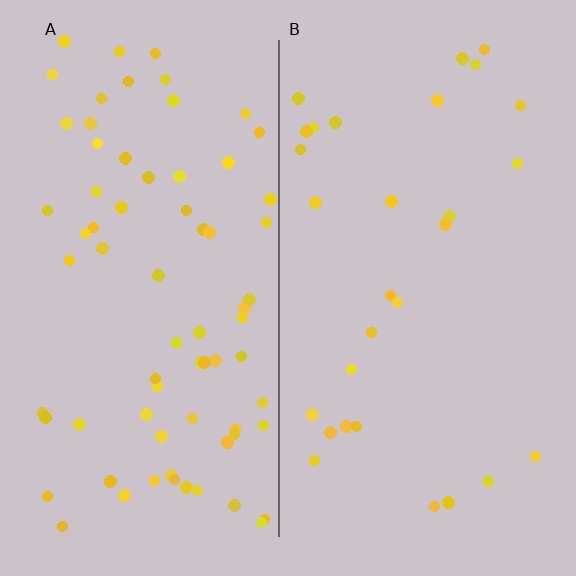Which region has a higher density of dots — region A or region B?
A (the left).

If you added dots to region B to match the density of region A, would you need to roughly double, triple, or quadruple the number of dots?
Approximately double.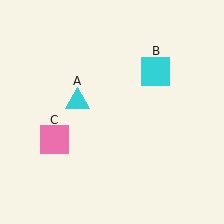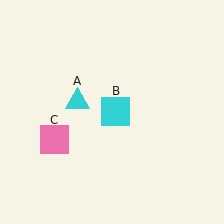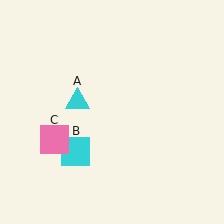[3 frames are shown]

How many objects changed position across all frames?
1 object changed position: cyan square (object B).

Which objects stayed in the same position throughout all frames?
Cyan triangle (object A) and pink square (object C) remained stationary.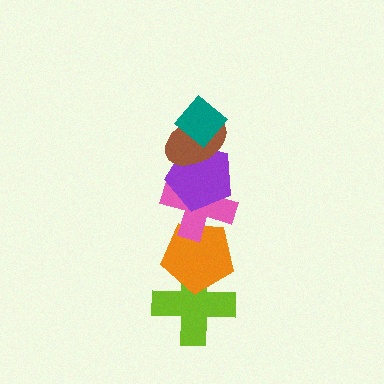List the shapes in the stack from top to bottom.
From top to bottom: the teal diamond, the brown ellipse, the purple pentagon, the pink cross, the orange pentagon, the lime cross.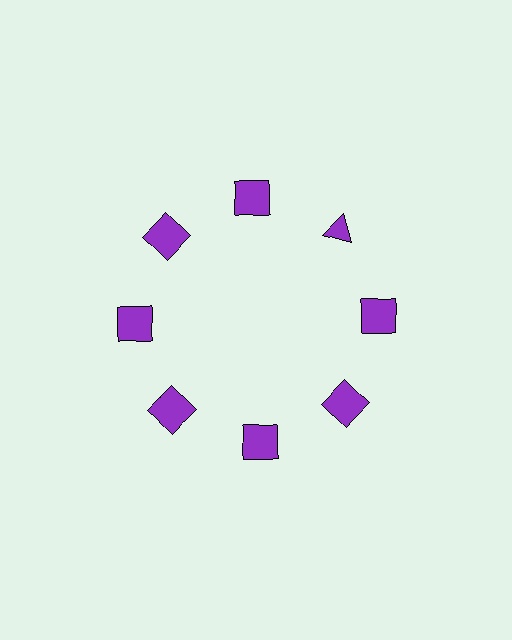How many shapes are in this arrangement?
There are 8 shapes arranged in a ring pattern.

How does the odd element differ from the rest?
It has a different shape: triangle instead of square.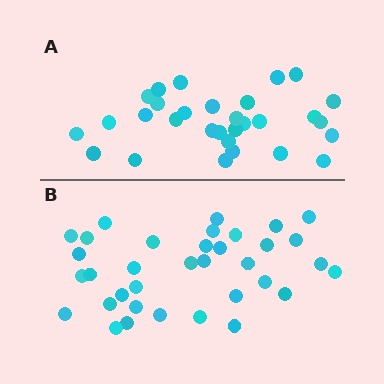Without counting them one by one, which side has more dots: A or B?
Region B (the bottom region) has more dots.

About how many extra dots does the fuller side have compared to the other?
Region B has about 5 more dots than region A.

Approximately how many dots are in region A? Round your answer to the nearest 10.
About 30 dots.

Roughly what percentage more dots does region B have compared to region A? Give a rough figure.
About 15% more.